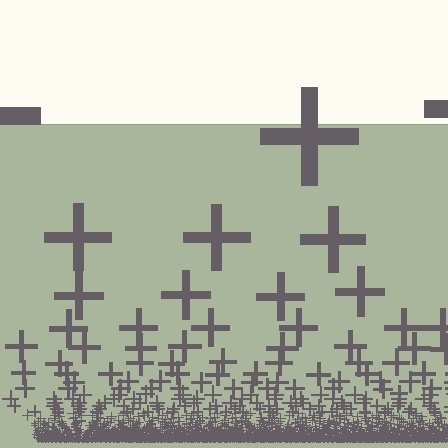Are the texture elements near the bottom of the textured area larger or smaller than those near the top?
Smaller. The gradient is inverted — elements near the bottom are smaller and denser.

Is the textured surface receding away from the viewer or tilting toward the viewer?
The surface appears to tilt toward the viewer. Texture elements get larger and sparser toward the top.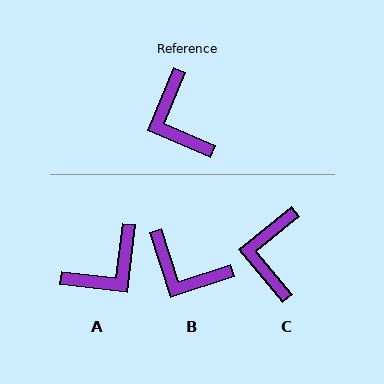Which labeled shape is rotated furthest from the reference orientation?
A, about 106 degrees away.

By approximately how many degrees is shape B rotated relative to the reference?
Approximately 41 degrees counter-clockwise.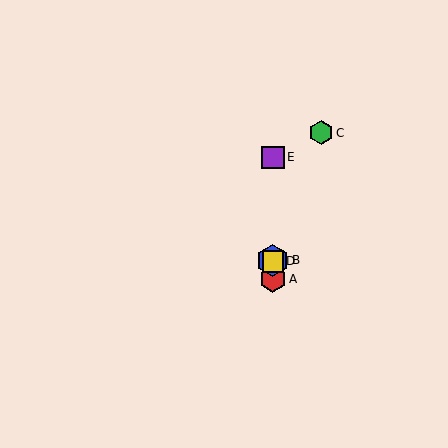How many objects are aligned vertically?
4 objects (A, B, D, E) are aligned vertically.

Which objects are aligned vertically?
Objects A, B, D, E are aligned vertically.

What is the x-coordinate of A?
Object A is at x≈273.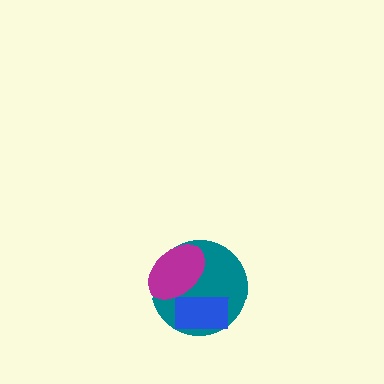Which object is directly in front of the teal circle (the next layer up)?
The magenta ellipse is directly in front of the teal circle.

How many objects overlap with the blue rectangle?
2 objects overlap with the blue rectangle.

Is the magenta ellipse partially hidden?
Yes, it is partially covered by another shape.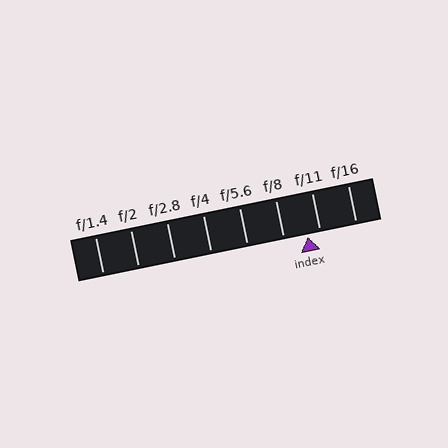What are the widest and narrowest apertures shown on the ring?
The widest aperture shown is f/1.4 and the narrowest is f/16.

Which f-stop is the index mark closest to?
The index mark is closest to f/11.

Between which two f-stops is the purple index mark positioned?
The index mark is between f/8 and f/11.